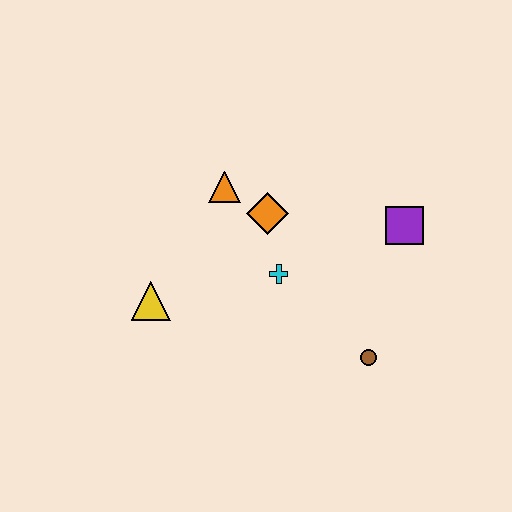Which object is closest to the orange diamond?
The orange triangle is closest to the orange diamond.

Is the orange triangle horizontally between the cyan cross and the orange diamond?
No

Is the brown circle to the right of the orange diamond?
Yes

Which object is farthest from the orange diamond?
The brown circle is farthest from the orange diamond.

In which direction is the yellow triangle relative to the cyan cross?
The yellow triangle is to the left of the cyan cross.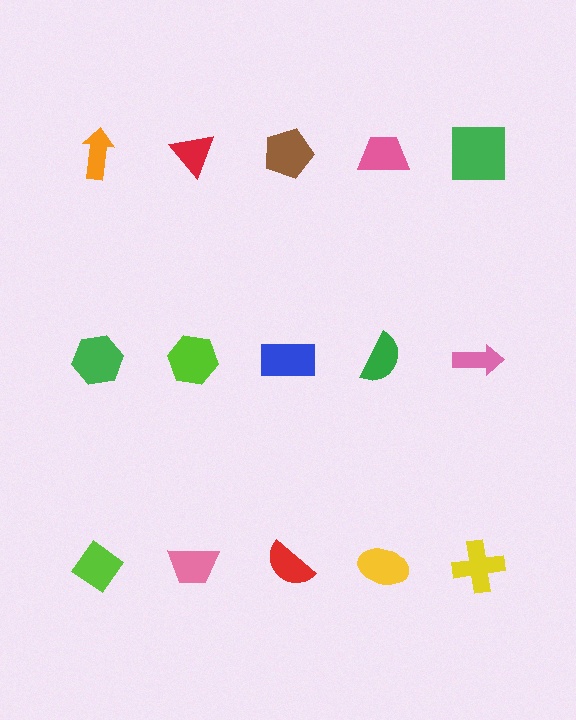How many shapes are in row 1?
5 shapes.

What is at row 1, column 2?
A red triangle.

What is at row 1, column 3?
A brown pentagon.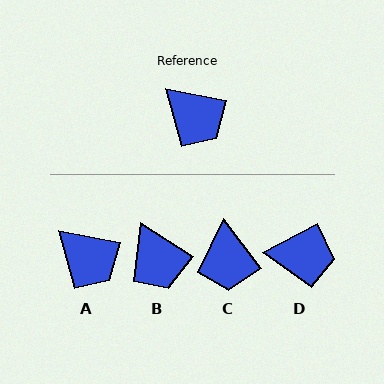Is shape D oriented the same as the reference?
No, it is off by about 39 degrees.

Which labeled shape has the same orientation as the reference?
A.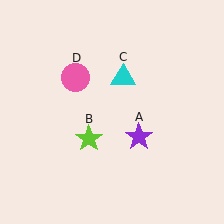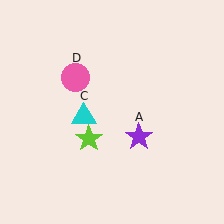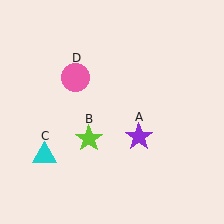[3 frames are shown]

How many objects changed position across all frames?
1 object changed position: cyan triangle (object C).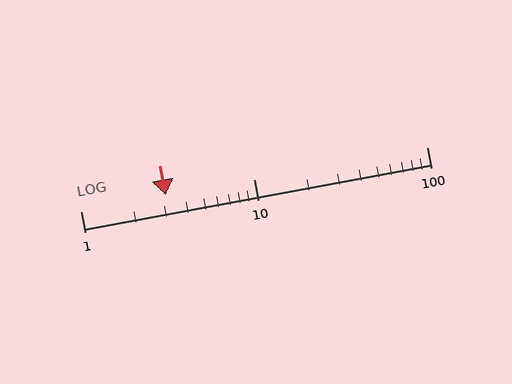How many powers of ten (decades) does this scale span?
The scale spans 2 decades, from 1 to 100.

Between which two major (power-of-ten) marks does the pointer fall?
The pointer is between 1 and 10.